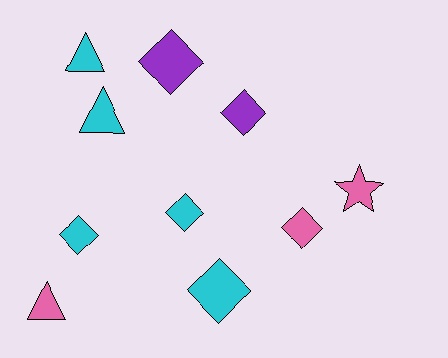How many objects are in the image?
There are 10 objects.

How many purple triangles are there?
There are no purple triangles.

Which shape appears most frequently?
Diamond, with 6 objects.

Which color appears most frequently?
Cyan, with 5 objects.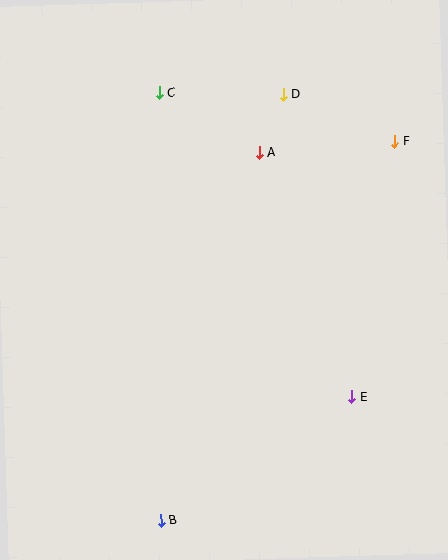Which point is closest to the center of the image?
Point A at (259, 153) is closest to the center.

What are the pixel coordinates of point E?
Point E is at (352, 397).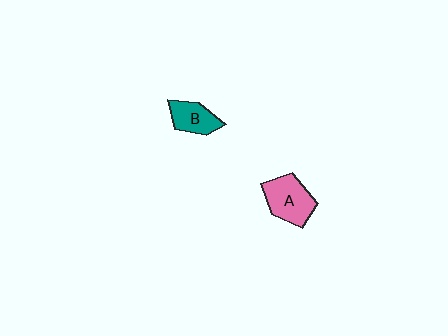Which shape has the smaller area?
Shape B (teal).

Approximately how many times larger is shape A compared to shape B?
Approximately 1.4 times.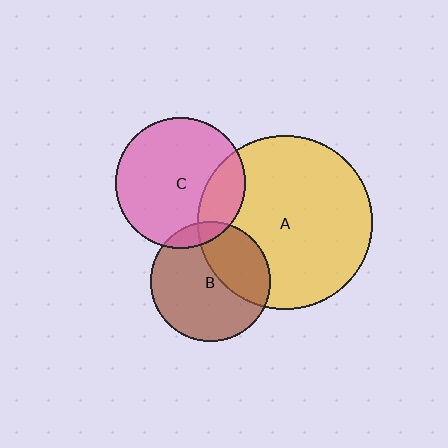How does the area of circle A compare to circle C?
Approximately 1.8 times.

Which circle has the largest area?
Circle A (yellow).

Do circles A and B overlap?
Yes.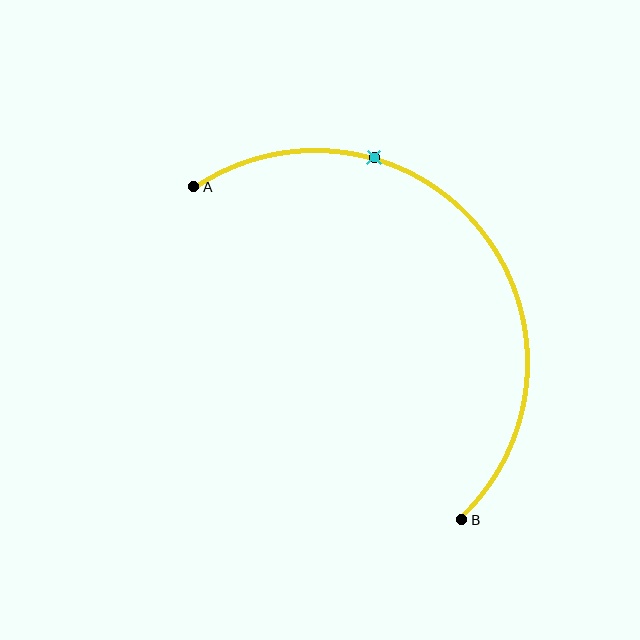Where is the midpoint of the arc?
The arc midpoint is the point on the curve farthest from the straight line joining A and B. It sits above and to the right of that line.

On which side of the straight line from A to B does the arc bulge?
The arc bulges above and to the right of the straight line connecting A and B.